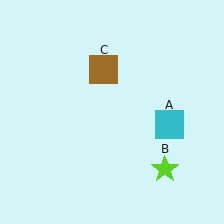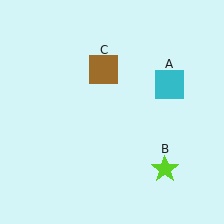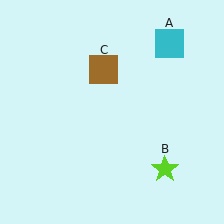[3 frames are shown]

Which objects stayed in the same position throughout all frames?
Lime star (object B) and brown square (object C) remained stationary.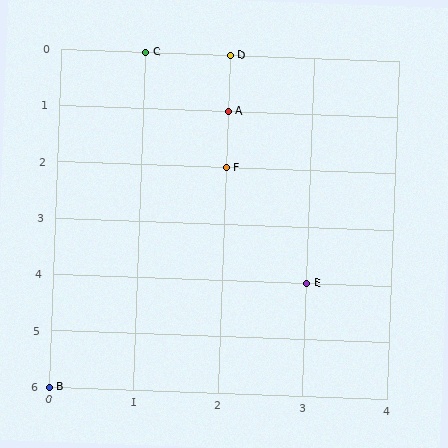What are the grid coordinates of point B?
Point B is at grid coordinates (0, 6).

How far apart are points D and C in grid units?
Points D and C are 1 column apart.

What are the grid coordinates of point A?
Point A is at grid coordinates (2, 1).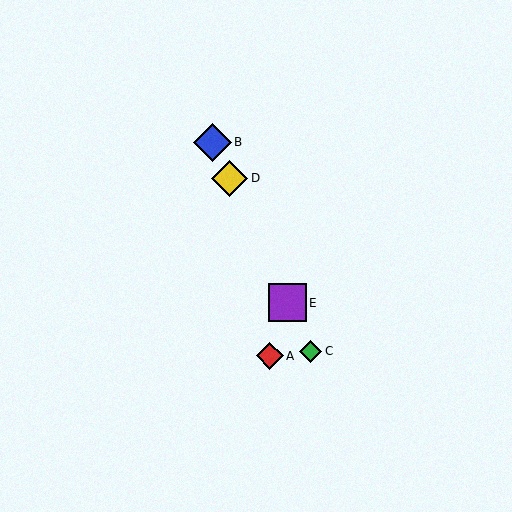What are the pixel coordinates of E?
Object E is at (288, 303).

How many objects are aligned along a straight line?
4 objects (B, C, D, E) are aligned along a straight line.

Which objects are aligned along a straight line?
Objects B, C, D, E are aligned along a straight line.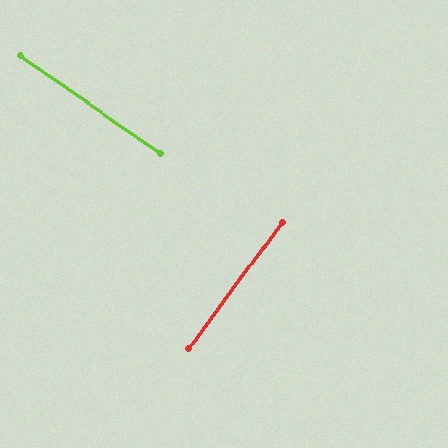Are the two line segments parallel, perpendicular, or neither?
Perpendicular — they meet at approximately 89°.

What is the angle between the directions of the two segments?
Approximately 89 degrees.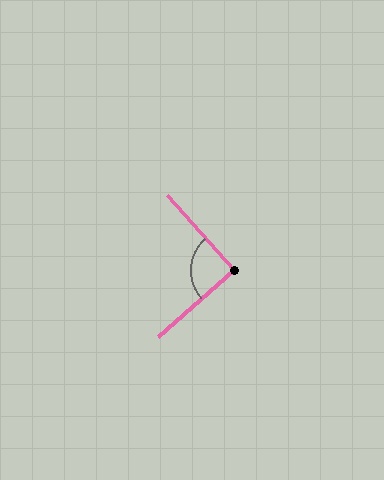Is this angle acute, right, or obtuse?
It is approximately a right angle.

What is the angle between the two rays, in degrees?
Approximately 90 degrees.